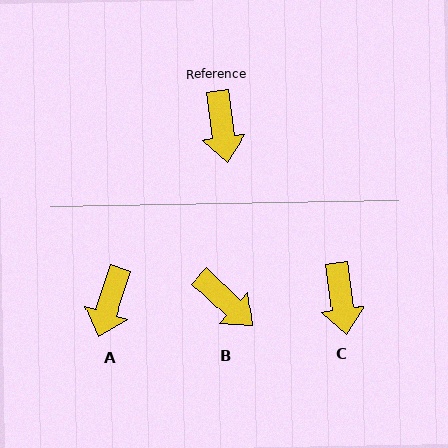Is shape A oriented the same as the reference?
No, it is off by about 26 degrees.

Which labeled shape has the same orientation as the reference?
C.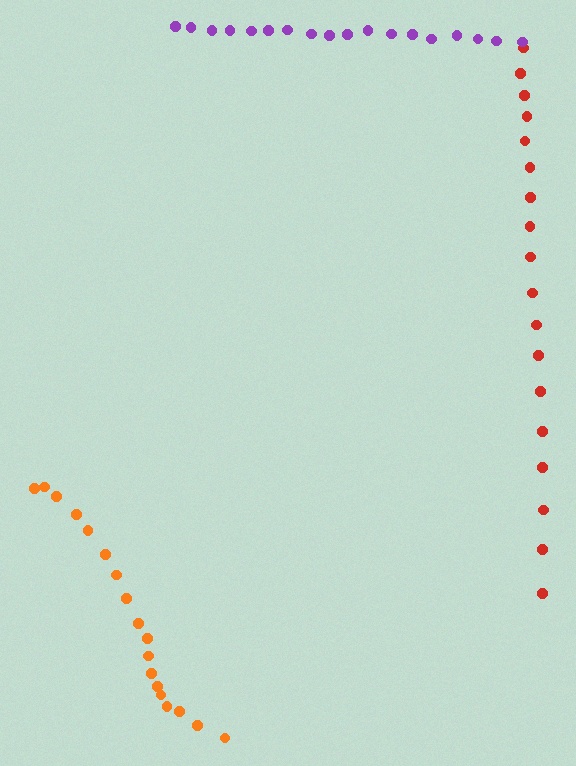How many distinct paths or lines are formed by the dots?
There are 3 distinct paths.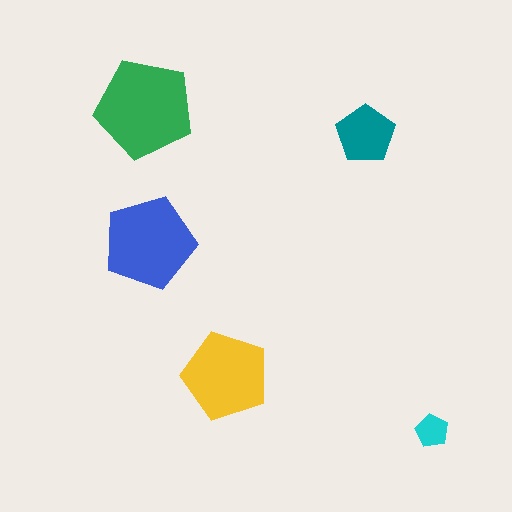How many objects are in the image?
There are 5 objects in the image.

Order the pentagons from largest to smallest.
the green one, the blue one, the yellow one, the teal one, the cyan one.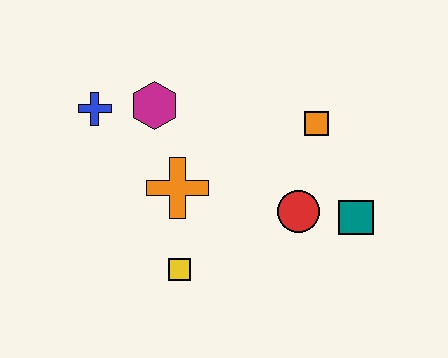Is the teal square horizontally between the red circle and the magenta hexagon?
No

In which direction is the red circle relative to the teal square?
The red circle is to the left of the teal square.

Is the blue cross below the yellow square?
No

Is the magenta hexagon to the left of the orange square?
Yes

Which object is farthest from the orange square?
The blue cross is farthest from the orange square.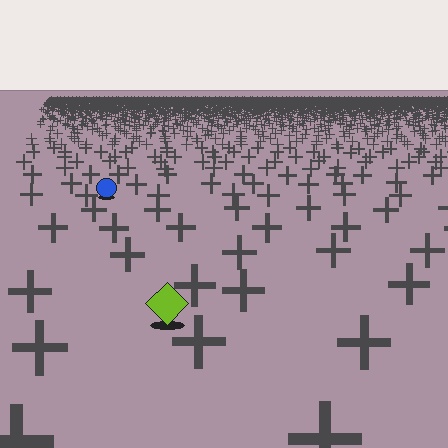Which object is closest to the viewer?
The lime diamond is closest. The texture marks near it are larger and more spread out.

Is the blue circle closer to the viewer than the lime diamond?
No. The lime diamond is closer — you can tell from the texture gradient: the ground texture is coarser near it.